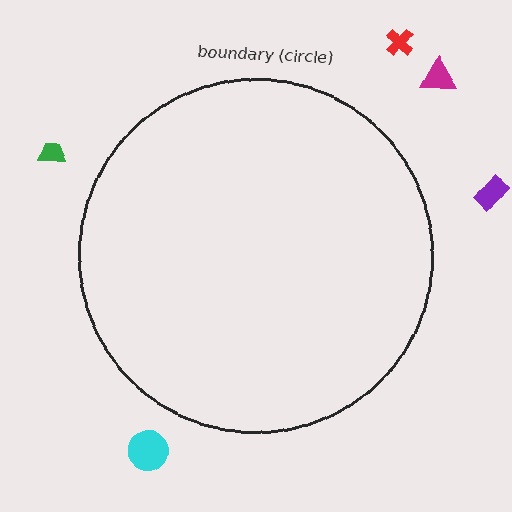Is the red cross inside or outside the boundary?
Outside.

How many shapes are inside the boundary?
0 inside, 5 outside.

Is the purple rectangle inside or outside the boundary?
Outside.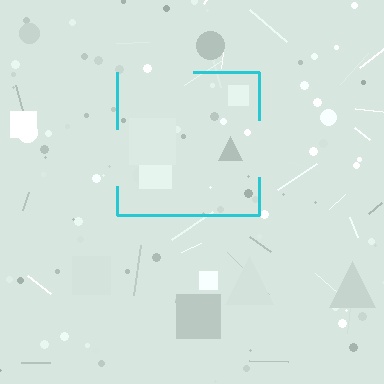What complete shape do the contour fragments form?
The contour fragments form a square.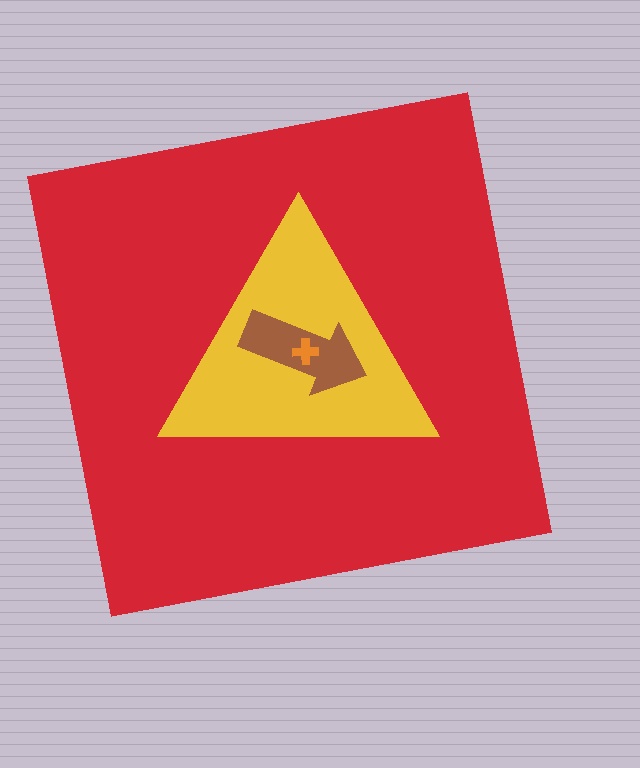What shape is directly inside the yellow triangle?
The brown arrow.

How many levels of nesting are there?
4.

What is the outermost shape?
The red square.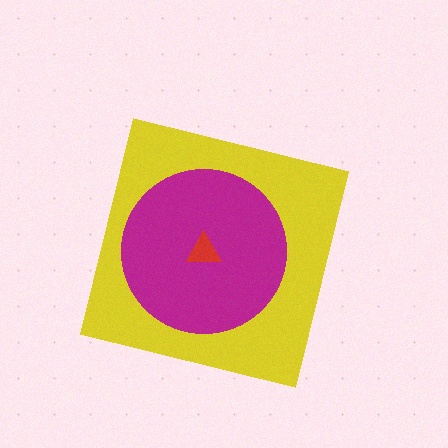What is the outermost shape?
The yellow square.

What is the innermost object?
The red triangle.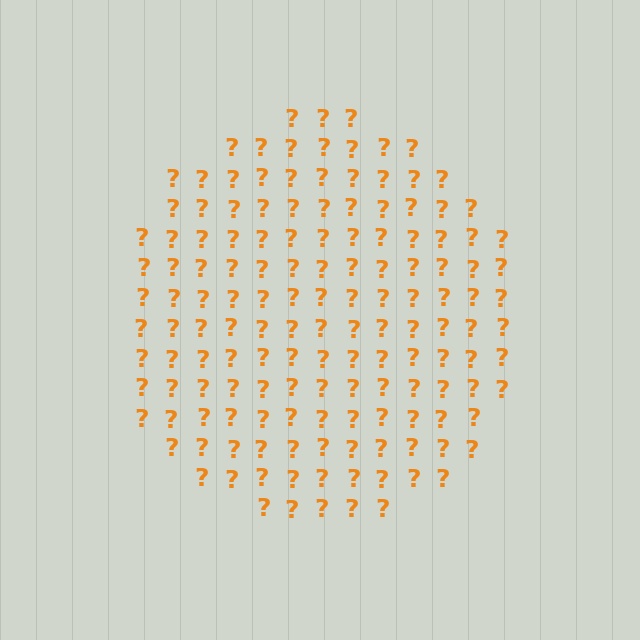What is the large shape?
The large shape is a circle.